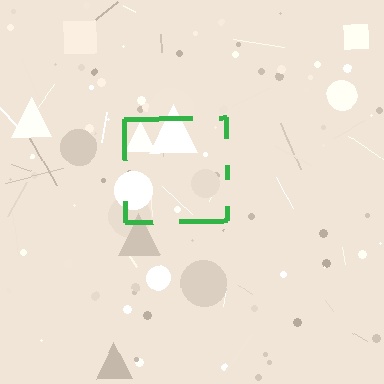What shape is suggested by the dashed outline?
The dashed outline suggests a square.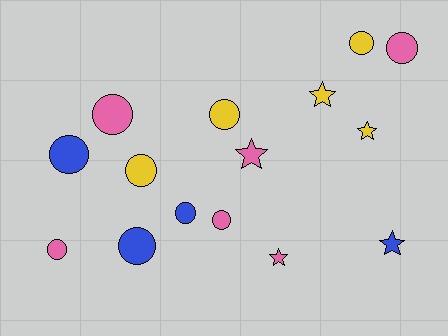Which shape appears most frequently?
Circle, with 10 objects.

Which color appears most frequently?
Pink, with 6 objects.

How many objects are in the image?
There are 15 objects.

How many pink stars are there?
There are 2 pink stars.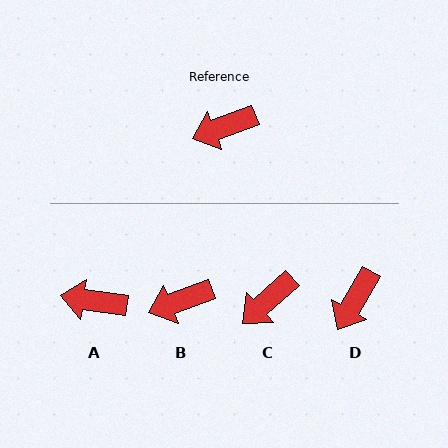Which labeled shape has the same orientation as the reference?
B.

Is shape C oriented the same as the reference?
No, it is off by about 21 degrees.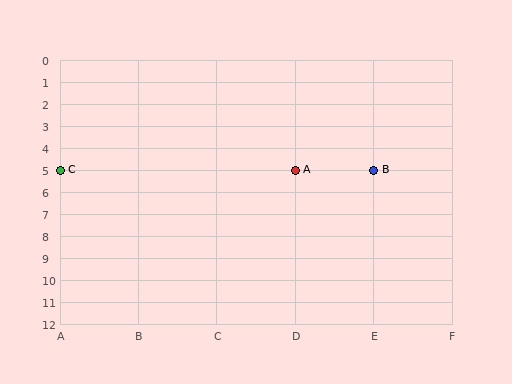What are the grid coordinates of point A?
Point A is at grid coordinates (D, 5).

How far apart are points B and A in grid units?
Points B and A are 1 column apart.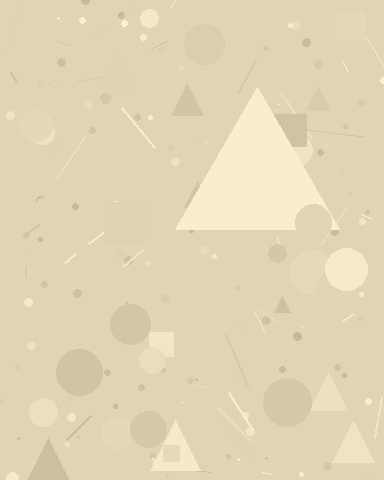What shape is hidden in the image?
A triangle is hidden in the image.